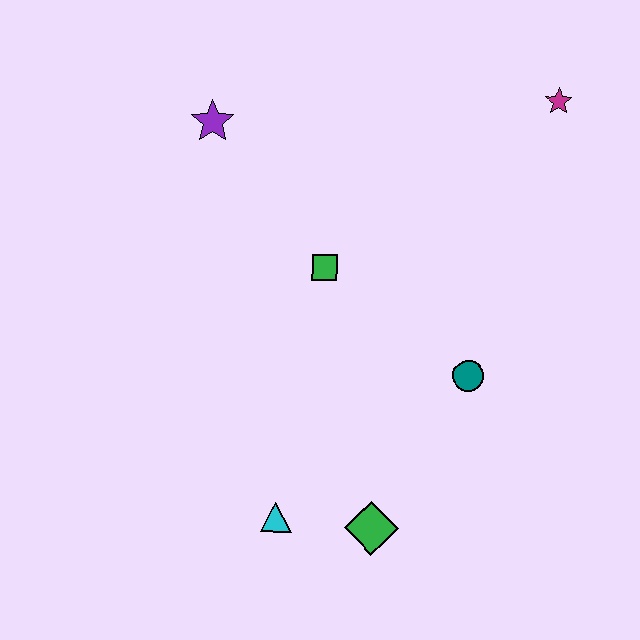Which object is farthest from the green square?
The magenta star is farthest from the green square.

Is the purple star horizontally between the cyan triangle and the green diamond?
No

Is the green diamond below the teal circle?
Yes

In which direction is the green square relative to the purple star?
The green square is below the purple star.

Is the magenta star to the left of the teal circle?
No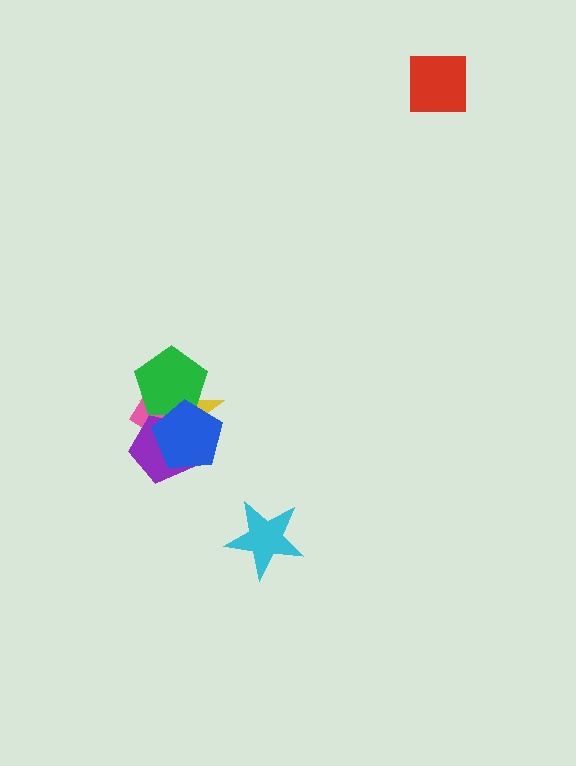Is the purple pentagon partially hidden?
Yes, it is partially covered by another shape.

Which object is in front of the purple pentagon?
The blue pentagon is in front of the purple pentagon.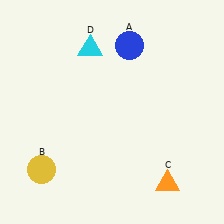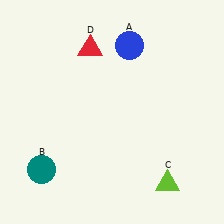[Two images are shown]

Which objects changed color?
B changed from yellow to teal. C changed from orange to lime. D changed from cyan to red.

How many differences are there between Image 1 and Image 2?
There are 3 differences between the two images.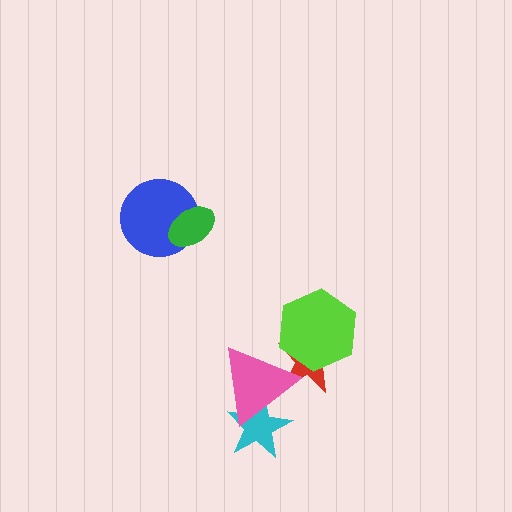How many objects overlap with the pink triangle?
2 objects overlap with the pink triangle.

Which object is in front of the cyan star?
The pink triangle is in front of the cyan star.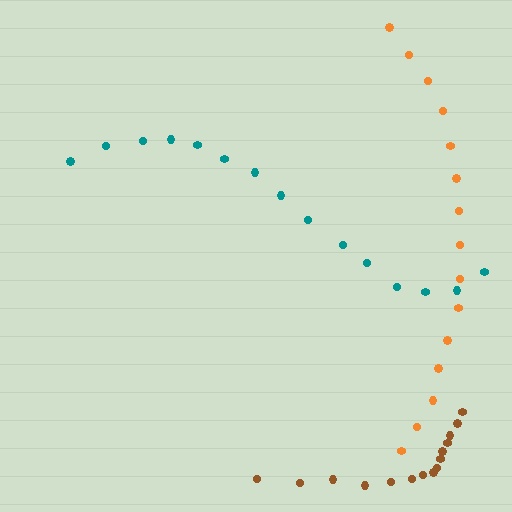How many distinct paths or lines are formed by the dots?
There are 3 distinct paths.